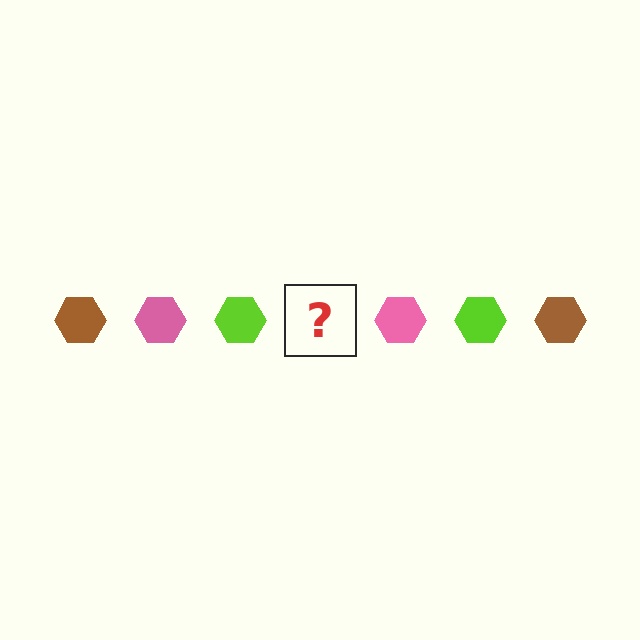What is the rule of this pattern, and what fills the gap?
The rule is that the pattern cycles through brown, pink, lime hexagons. The gap should be filled with a brown hexagon.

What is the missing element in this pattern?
The missing element is a brown hexagon.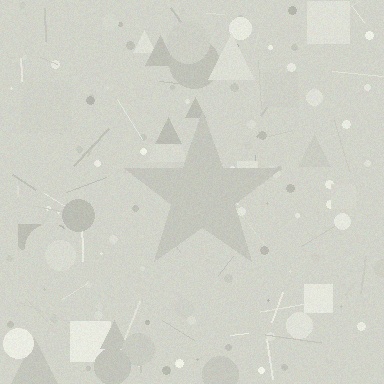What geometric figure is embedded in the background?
A star is embedded in the background.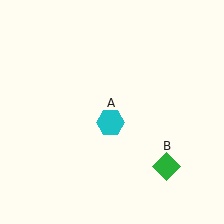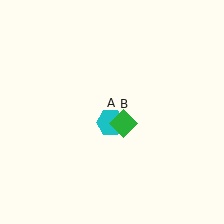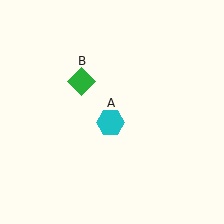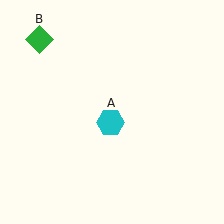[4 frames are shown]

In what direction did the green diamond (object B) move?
The green diamond (object B) moved up and to the left.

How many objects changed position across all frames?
1 object changed position: green diamond (object B).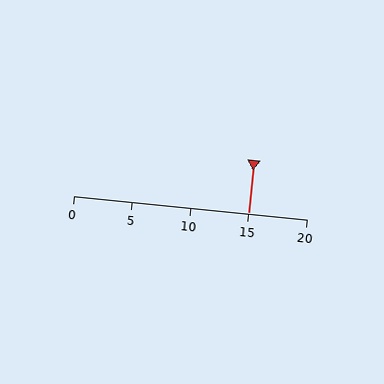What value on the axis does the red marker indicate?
The marker indicates approximately 15.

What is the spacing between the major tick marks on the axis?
The major ticks are spaced 5 apart.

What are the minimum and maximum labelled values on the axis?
The axis runs from 0 to 20.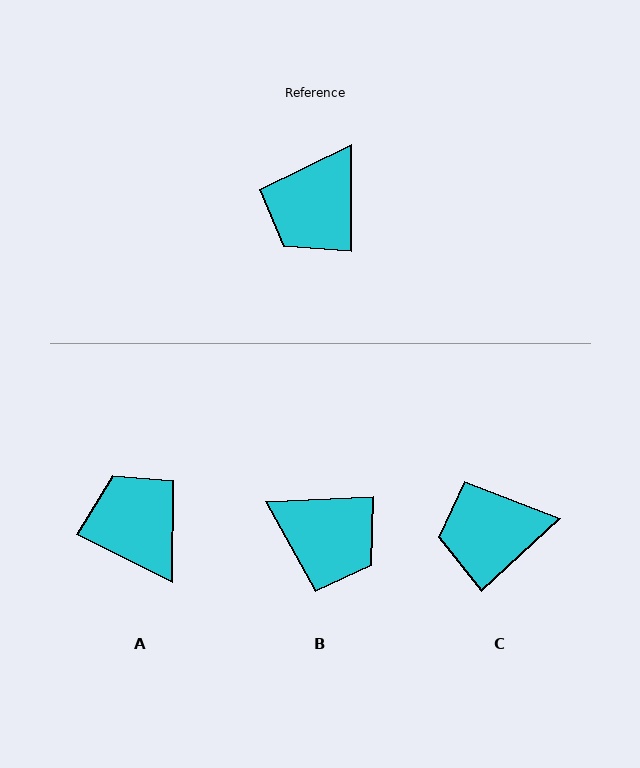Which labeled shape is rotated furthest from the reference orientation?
A, about 117 degrees away.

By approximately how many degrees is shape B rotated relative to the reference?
Approximately 93 degrees counter-clockwise.